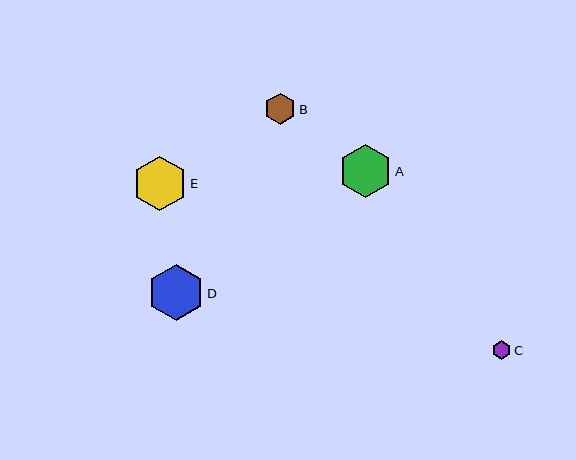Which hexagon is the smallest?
Hexagon C is the smallest with a size of approximately 19 pixels.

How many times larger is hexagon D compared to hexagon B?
Hexagon D is approximately 1.8 times the size of hexagon B.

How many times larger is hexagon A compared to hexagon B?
Hexagon A is approximately 1.7 times the size of hexagon B.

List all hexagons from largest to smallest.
From largest to smallest: D, E, A, B, C.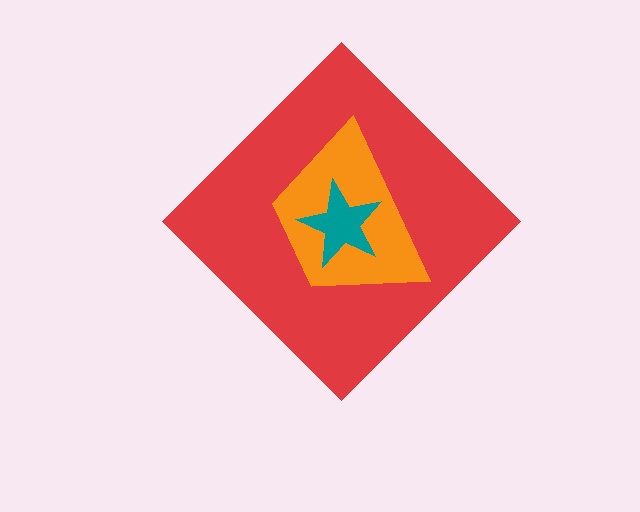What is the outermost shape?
The red diamond.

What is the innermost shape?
The teal star.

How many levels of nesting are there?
3.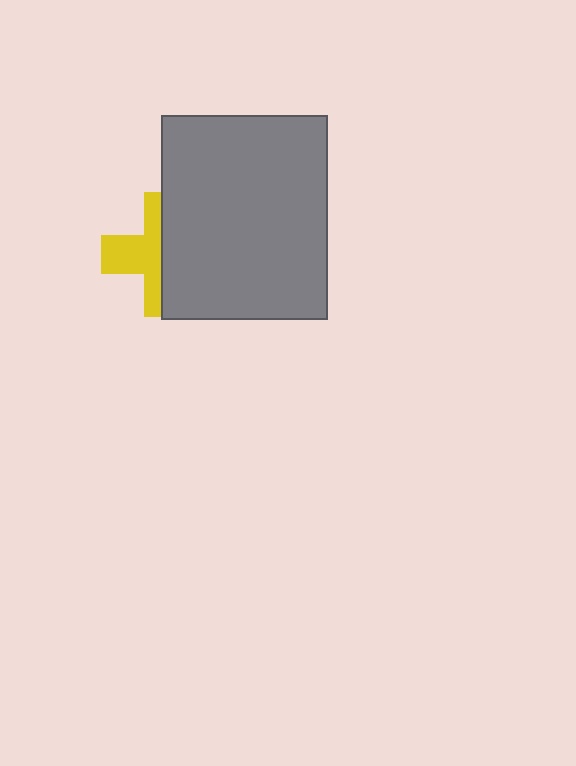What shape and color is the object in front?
The object in front is a gray rectangle.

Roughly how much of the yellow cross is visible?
About half of it is visible (roughly 47%).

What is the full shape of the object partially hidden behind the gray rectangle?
The partially hidden object is a yellow cross.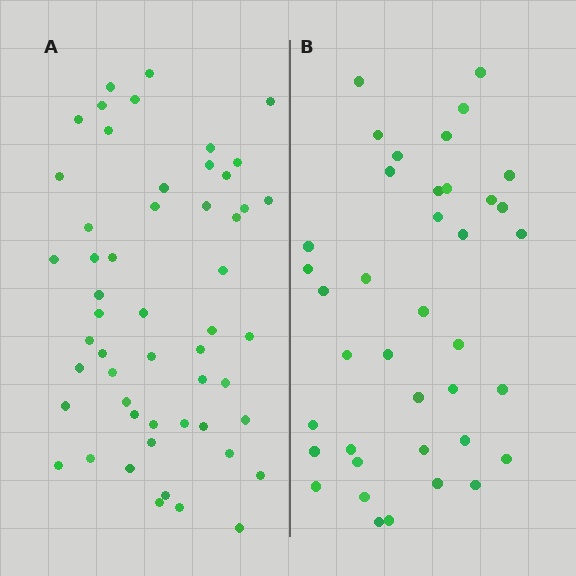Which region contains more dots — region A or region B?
Region A (the left region) has more dots.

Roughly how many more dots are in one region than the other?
Region A has approximately 15 more dots than region B.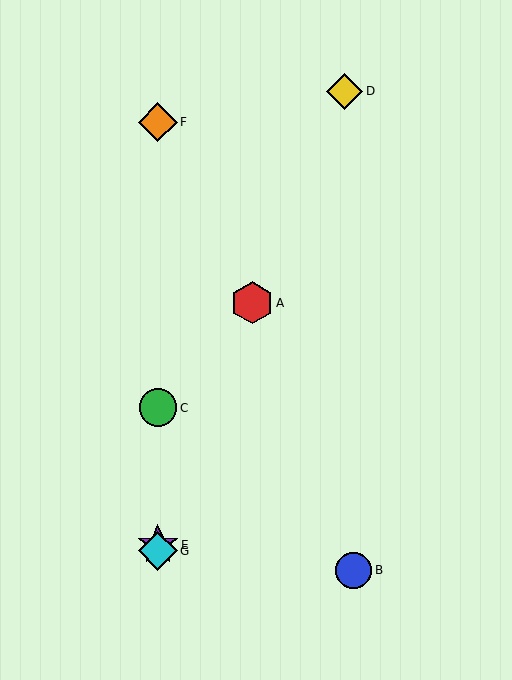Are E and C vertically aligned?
Yes, both are at x≈158.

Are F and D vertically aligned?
No, F is at x≈158 and D is at x≈344.